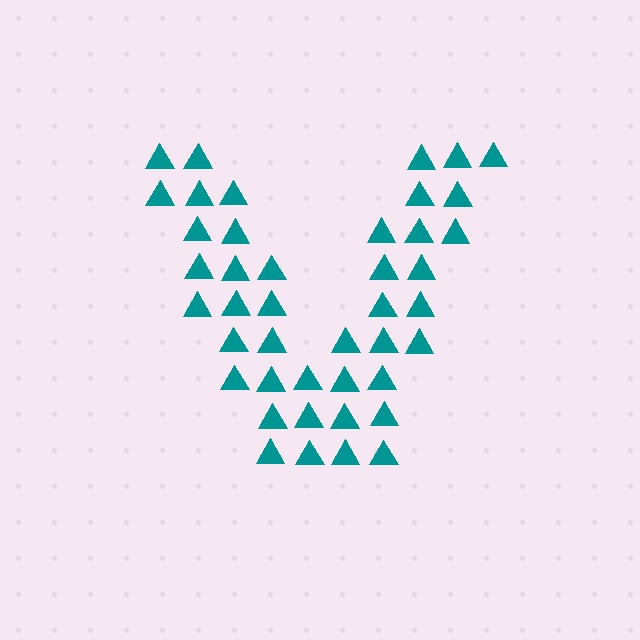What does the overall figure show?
The overall figure shows the letter V.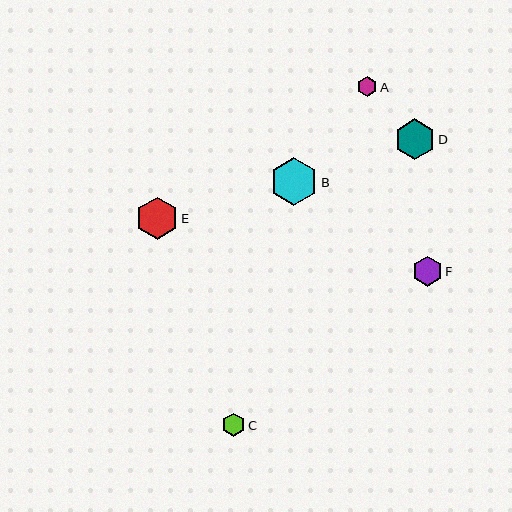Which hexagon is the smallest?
Hexagon A is the smallest with a size of approximately 20 pixels.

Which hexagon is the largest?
Hexagon B is the largest with a size of approximately 48 pixels.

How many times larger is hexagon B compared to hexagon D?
Hexagon B is approximately 1.2 times the size of hexagon D.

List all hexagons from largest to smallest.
From largest to smallest: B, E, D, F, C, A.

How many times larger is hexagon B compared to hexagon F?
Hexagon B is approximately 1.6 times the size of hexagon F.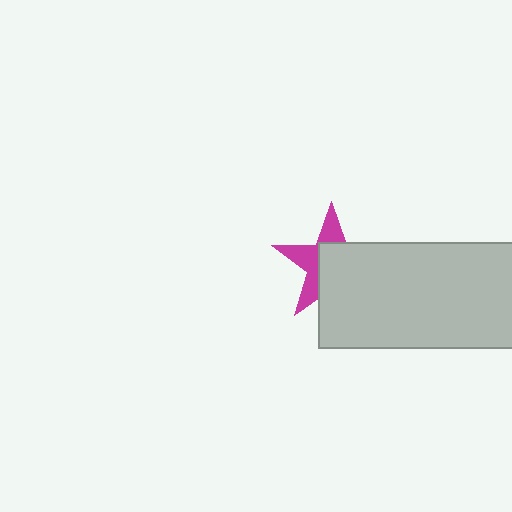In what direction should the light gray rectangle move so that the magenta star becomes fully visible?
The light gray rectangle should move toward the lower-right. That is the shortest direction to clear the overlap and leave the magenta star fully visible.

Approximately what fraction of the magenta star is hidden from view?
Roughly 59% of the magenta star is hidden behind the light gray rectangle.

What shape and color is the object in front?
The object in front is a light gray rectangle.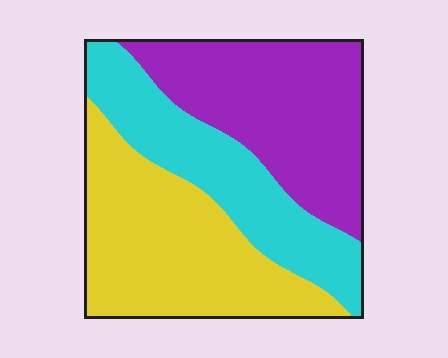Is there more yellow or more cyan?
Yellow.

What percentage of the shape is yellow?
Yellow covers 37% of the shape.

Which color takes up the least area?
Cyan, at roughly 30%.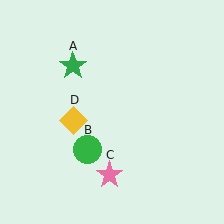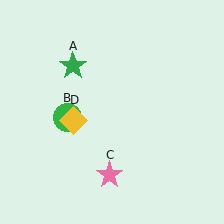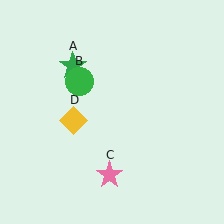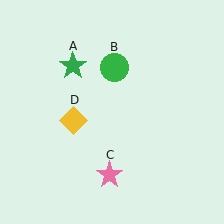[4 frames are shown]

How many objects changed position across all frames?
1 object changed position: green circle (object B).